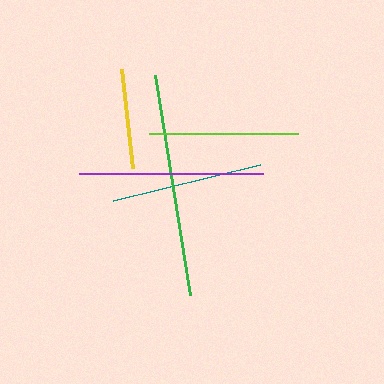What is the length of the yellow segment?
The yellow segment is approximately 100 pixels long.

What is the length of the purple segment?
The purple segment is approximately 184 pixels long.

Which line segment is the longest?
The green line is the longest at approximately 223 pixels.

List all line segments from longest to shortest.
From longest to shortest: green, purple, teal, lime, yellow.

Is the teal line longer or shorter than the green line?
The green line is longer than the teal line.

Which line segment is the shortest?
The yellow line is the shortest at approximately 100 pixels.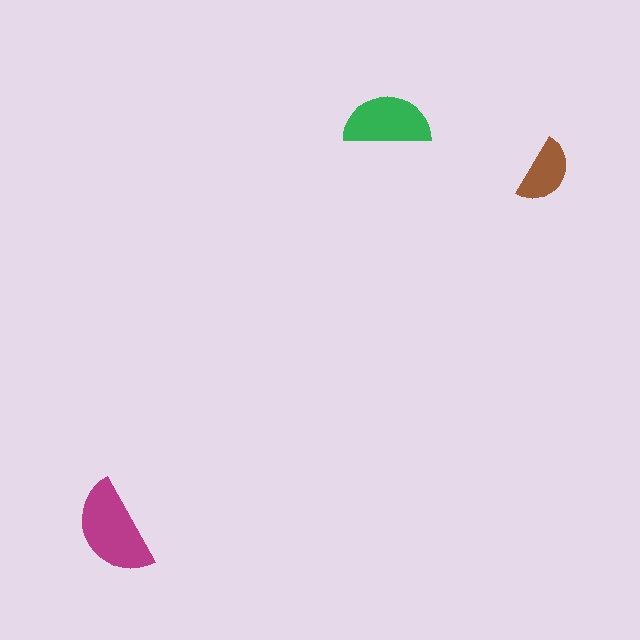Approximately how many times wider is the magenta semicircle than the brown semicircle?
About 1.5 times wider.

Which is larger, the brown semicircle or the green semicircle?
The green one.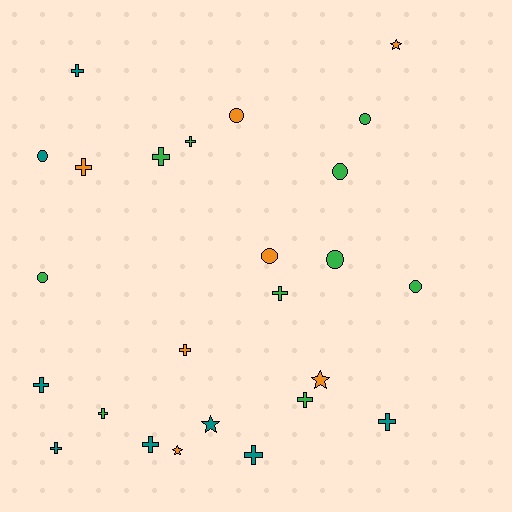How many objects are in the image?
There are 25 objects.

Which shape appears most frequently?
Cross, with 13 objects.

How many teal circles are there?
There is 1 teal circle.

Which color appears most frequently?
Green, with 10 objects.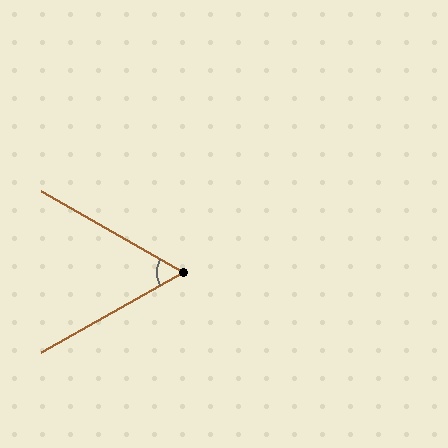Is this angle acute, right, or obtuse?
It is acute.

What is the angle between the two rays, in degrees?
Approximately 59 degrees.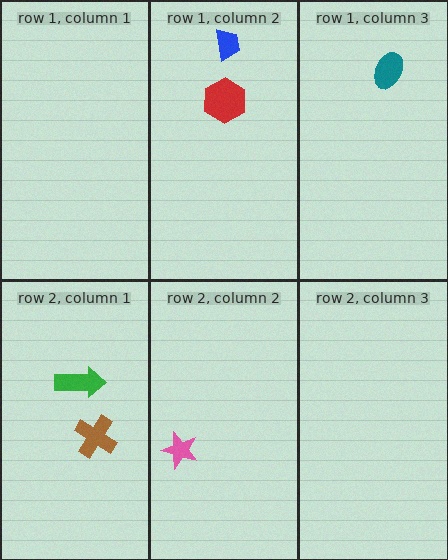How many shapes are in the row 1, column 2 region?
2.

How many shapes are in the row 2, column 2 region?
1.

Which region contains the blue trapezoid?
The row 1, column 2 region.